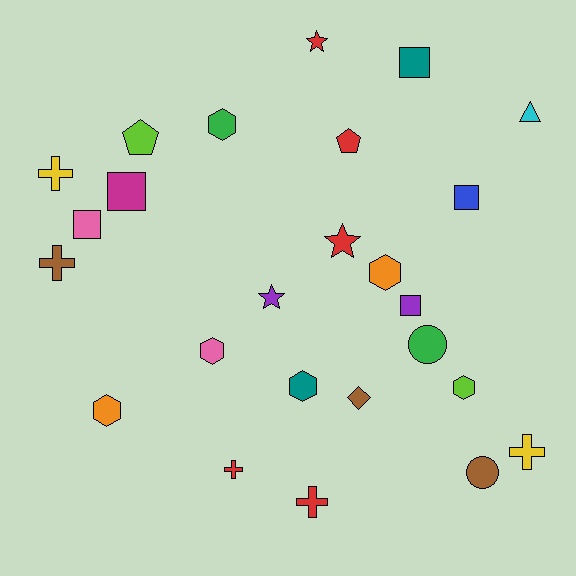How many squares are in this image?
There are 5 squares.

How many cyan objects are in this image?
There is 1 cyan object.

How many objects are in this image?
There are 25 objects.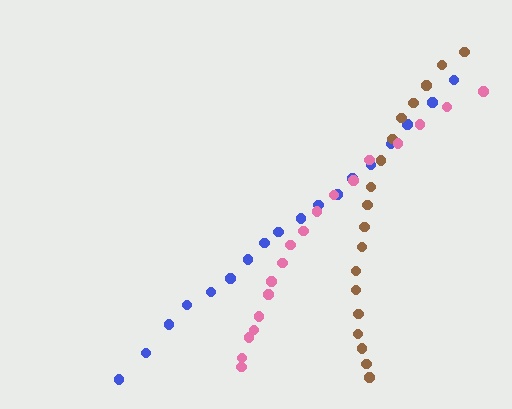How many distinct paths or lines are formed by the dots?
There are 3 distinct paths.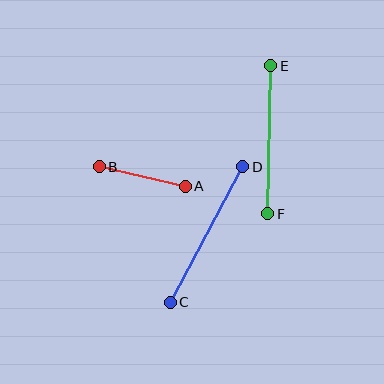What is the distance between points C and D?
The distance is approximately 153 pixels.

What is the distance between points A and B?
The distance is approximately 88 pixels.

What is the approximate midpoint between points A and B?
The midpoint is at approximately (142, 176) pixels.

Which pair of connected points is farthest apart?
Points C and D are farthest apart.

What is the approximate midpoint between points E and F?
The midpoint is at approximately (269, 140) pixels.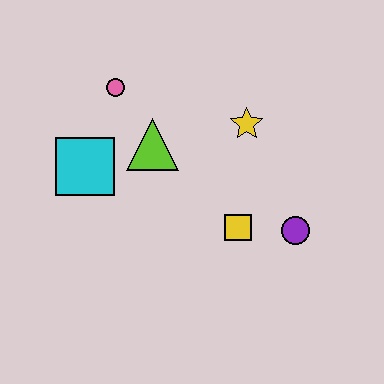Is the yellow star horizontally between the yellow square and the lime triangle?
No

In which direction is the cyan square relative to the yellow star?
The cyan square is to the left of the yellow star.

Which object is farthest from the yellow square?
The pink circle is farthest from the yellow square.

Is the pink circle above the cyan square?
Yes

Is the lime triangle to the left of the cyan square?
No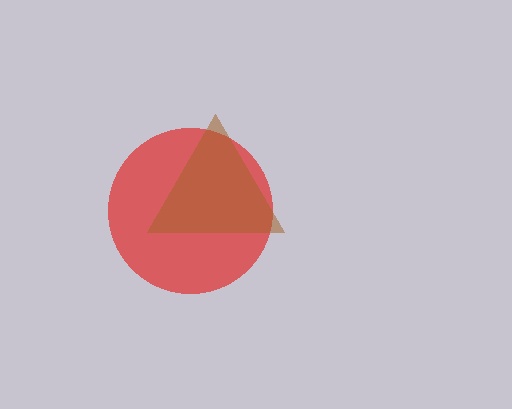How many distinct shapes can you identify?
There are 2 distinct shapes: a red circle, a brown triangle.